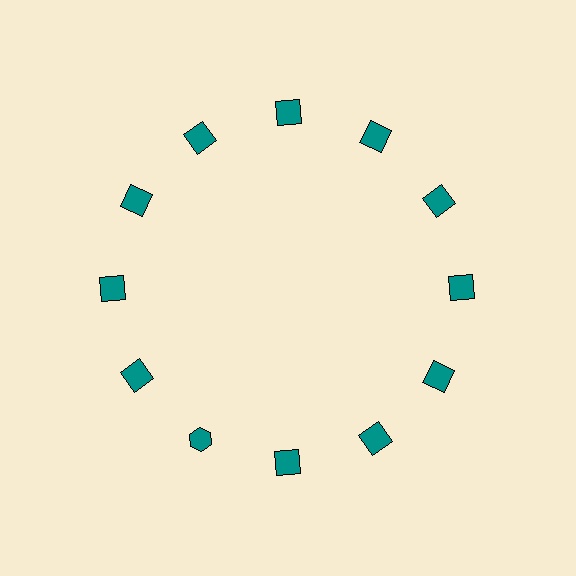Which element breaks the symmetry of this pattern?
The teal hexagon at roughly the 7 o'clock position breaks the symmetry. All other shapes are teal squares.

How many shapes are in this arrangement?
There are 12 shapes arranged in a ring pattern.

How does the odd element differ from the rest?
It has a different shape: hexagon instead of square.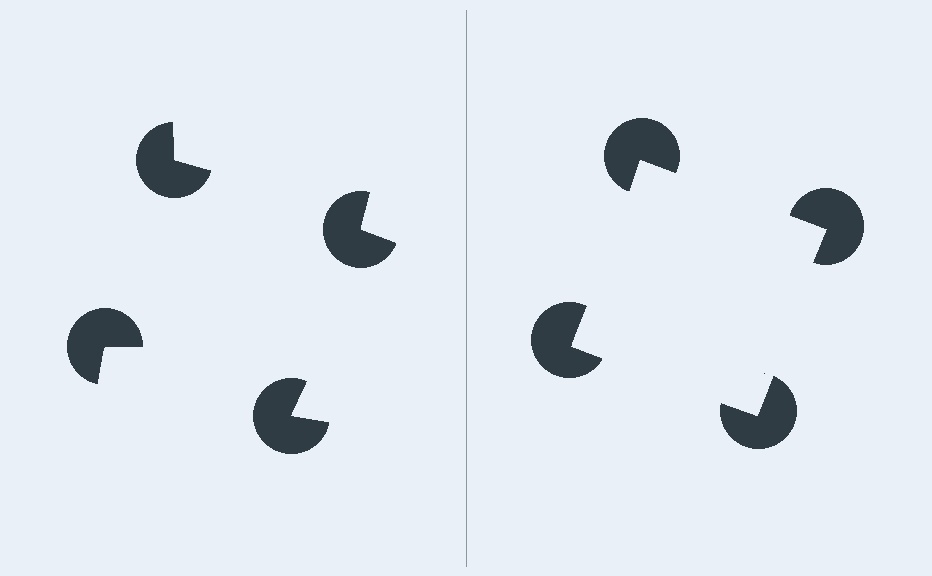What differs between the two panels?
The pac-man discs are positioned identically on both sides; only the wedge orientations differ. On the right they align to a square; on the left they are misaligned.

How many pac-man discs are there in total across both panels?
8 — 4 on each side.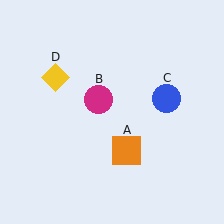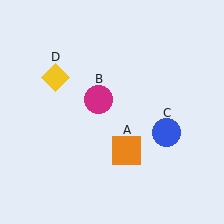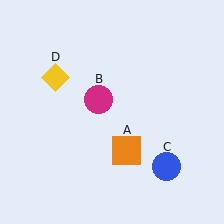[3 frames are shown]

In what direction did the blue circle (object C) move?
The blue circle (object C) moved down.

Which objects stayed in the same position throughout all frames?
Orange square (object A) and magenta circle (object B) and yellow diamond (object D) remained stationary.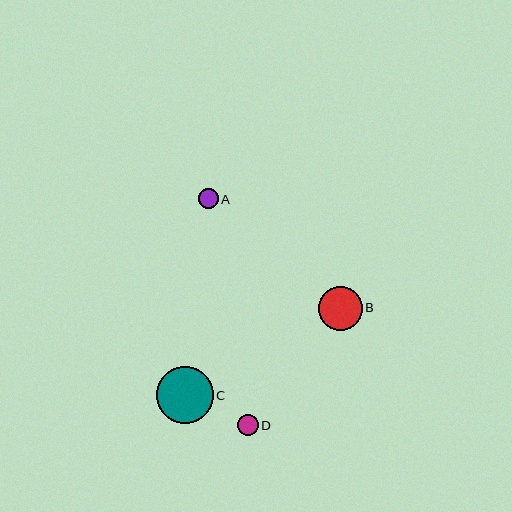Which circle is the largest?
Circle C is the largest with a size of approximately 57 pixels.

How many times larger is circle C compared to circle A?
Circle C is approximately 2.9 times the size of circle A.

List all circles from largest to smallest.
From largest to smallest: C, B, D, A.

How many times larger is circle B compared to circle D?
Circle B is approximately 2.1 times the size of circle D.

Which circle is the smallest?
Circle A is the smallest with a size of approximately 19 pixels.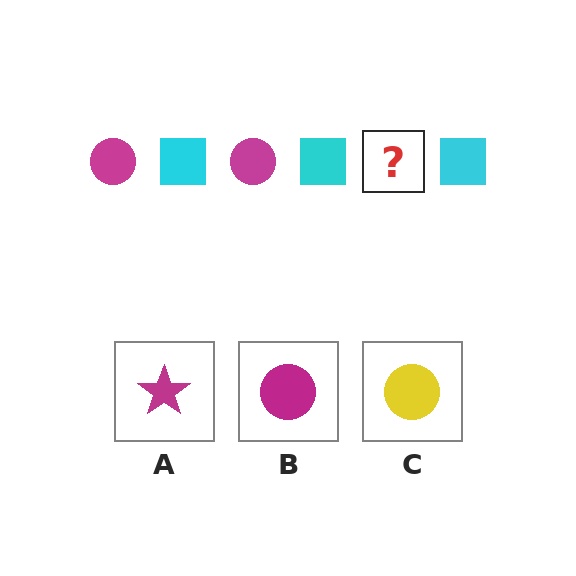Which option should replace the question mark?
Option B.